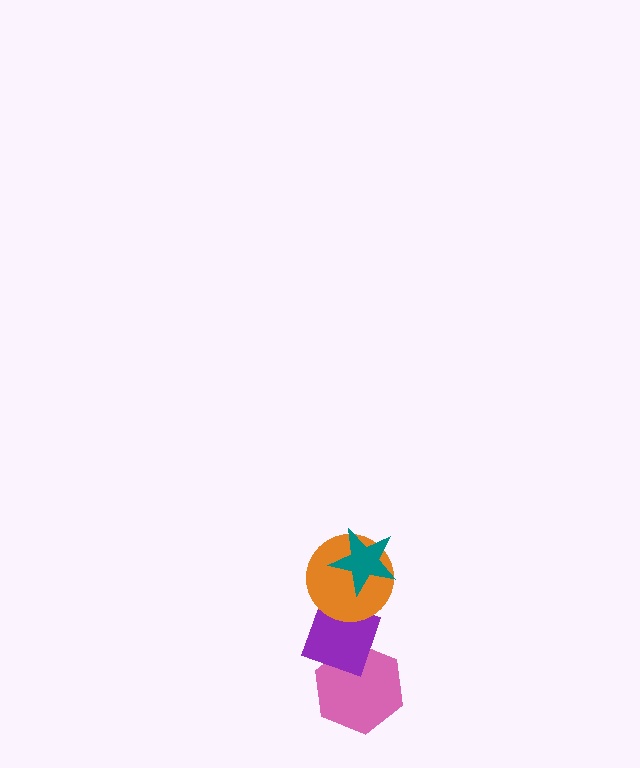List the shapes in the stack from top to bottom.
From top to bottom: the teal star, the orange circle, the purple diamond, the pink hexagon.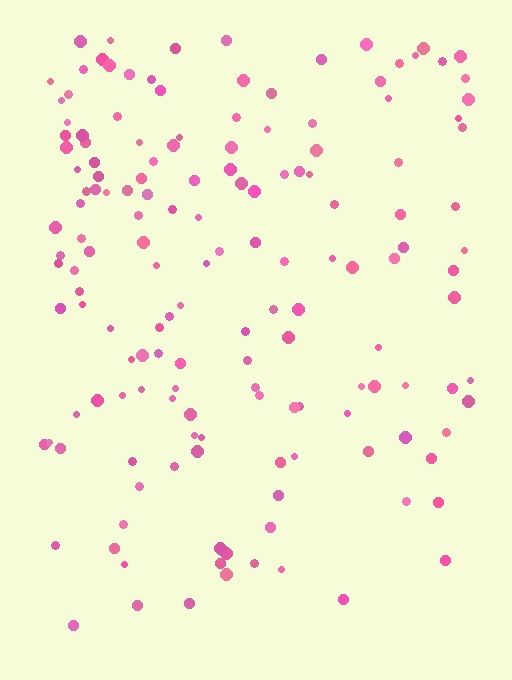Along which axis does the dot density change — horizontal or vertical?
Vertical.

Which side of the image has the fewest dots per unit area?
The bottom.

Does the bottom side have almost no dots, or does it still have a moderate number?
Still a moderate number, just noticeably fewer than the top.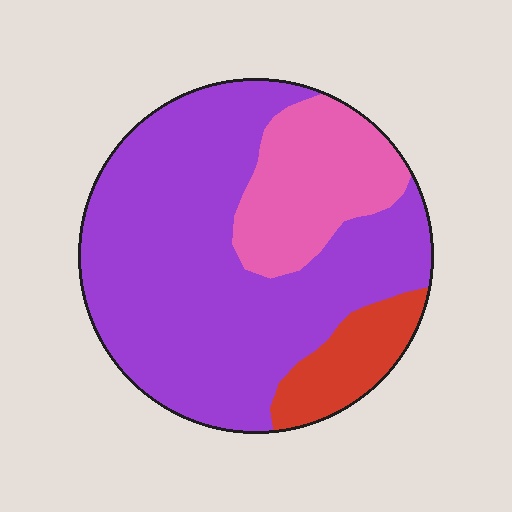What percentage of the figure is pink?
Pink takes up less than a quarter of the figure.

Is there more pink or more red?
Pink.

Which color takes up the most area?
Purple, at roughly 70%.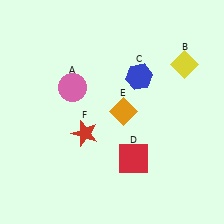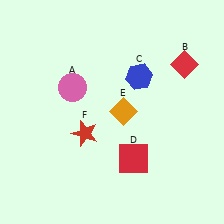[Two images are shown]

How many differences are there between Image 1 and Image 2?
There is 1 difference between the two images.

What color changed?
The diamond (B) changed from yellow in Image 1 to red in Image 2.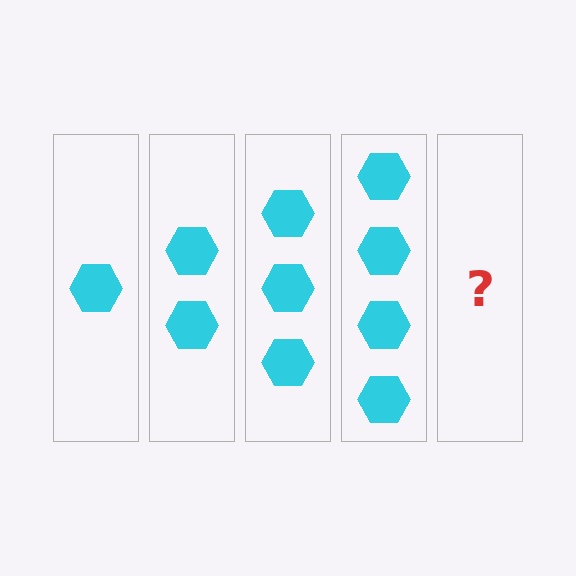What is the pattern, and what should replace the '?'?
The pattern is that each step adds one more hexagon. The '?' should be 5 hexagons.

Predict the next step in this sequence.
The next step is 5 hexagons.